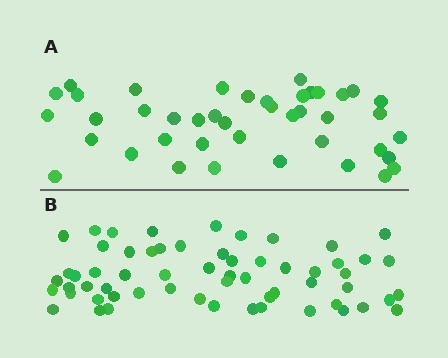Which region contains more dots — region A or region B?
Region B (the bottom region) has more dots.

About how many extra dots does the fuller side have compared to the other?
Region B has approximately 20 more dots than region A.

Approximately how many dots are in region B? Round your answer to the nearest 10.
About 60 dots.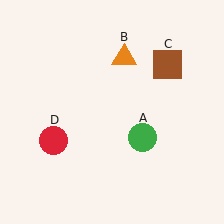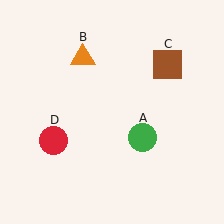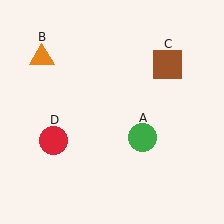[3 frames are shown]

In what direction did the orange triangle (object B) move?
The orange triangle (object B) moved left.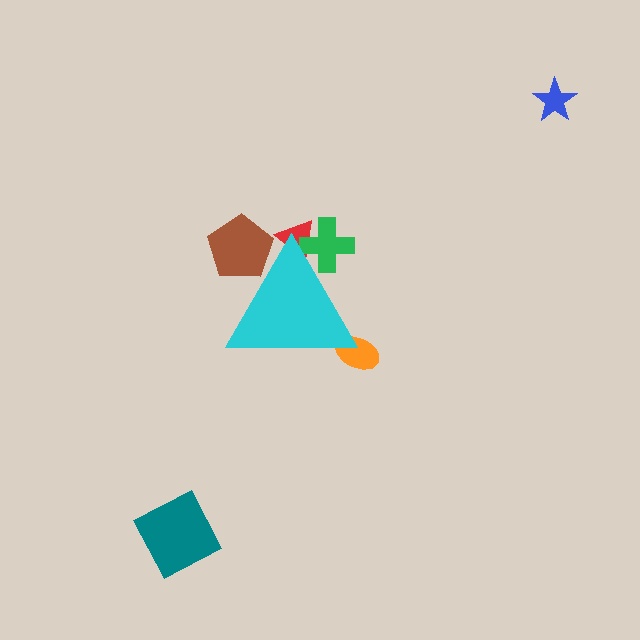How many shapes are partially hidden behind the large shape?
4 shapes are partially hidden.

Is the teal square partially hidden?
No, the teal square is fully visible.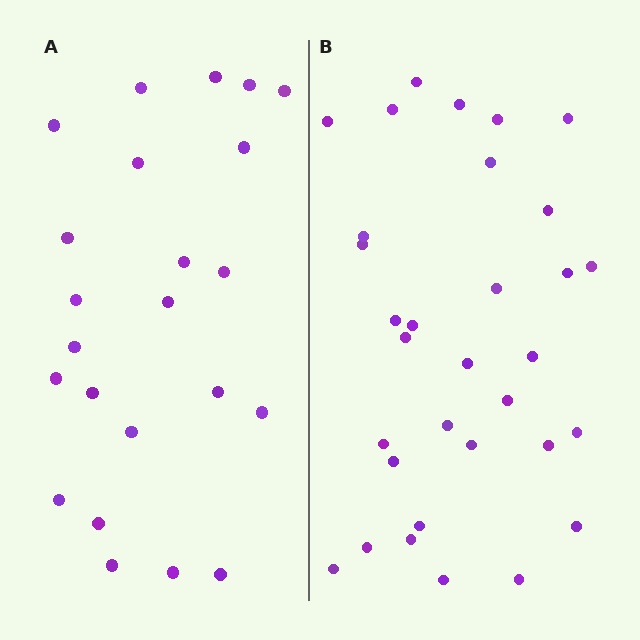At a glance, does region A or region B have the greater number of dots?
Region B (the right region) has more dots.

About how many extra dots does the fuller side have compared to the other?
Region B has roughly 8 or so more dots than region A.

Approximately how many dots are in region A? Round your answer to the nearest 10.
About 20 dots. (The exact count is 23, which rounds to 20.)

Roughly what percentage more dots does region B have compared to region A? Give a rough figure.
About 40% more.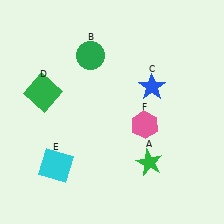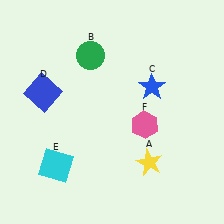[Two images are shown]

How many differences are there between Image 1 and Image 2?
There are 2 differences between the two images.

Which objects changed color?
A changed from green to yellow. D changed from green to blue.